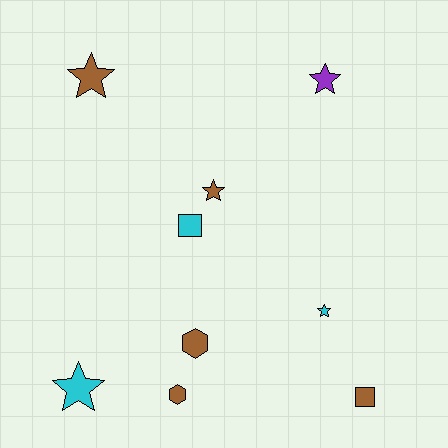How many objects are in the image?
There are 9 objects.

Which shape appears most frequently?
Star, with 5 objects.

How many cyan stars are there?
There are 2 cyan stars.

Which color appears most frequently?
Brown, with 5 objects.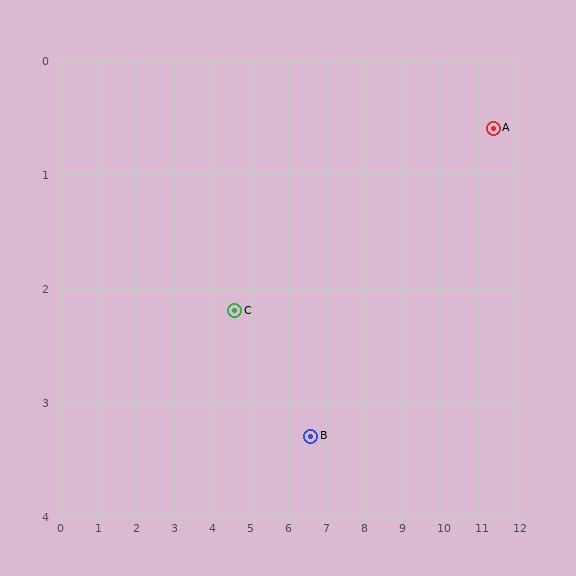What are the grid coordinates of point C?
Point C is at approximately (4.6, 2.2).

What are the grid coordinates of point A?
Point A is at approximately (11.4, 0.6).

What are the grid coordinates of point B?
Point B is at approximately (6.6, 3.3).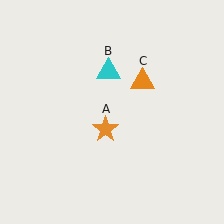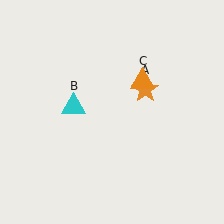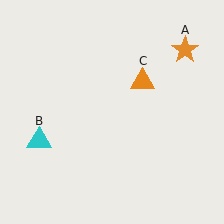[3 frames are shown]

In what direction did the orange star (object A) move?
The orange star (object A) moved up and to the right.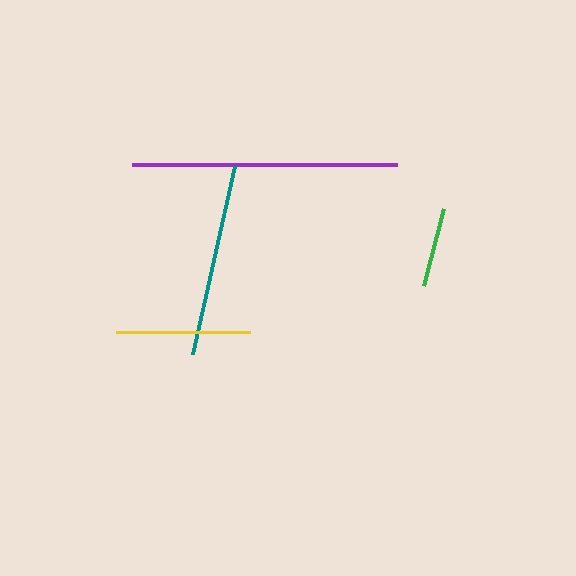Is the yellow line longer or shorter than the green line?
The yellow line is longer than the green line.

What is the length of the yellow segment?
The yellow segment is approximately 135 pixels long.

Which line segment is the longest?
The purple line is the longest at approximately 264 pixels.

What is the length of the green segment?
The green segment is approximately 79 pixels long.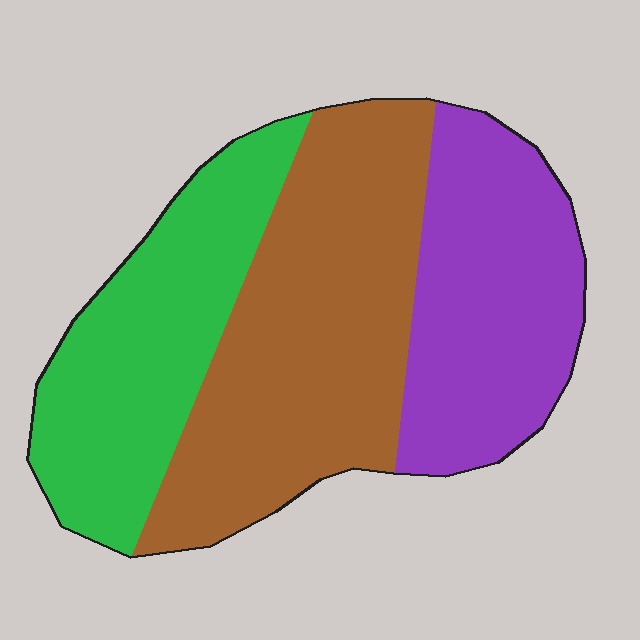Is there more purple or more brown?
Brown.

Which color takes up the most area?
Brown, at roughly 40%.